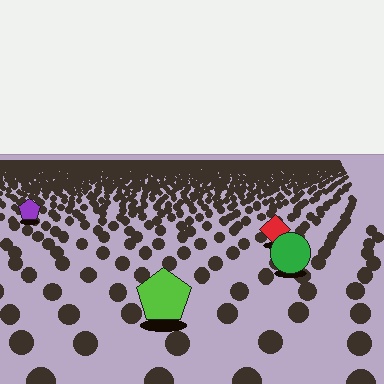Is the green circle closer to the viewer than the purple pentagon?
Yes. The green circle is closer — you can tell from the texture gradient: the ground texture is coarser near it.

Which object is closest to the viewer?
The lime pentagon is closest. The texture marks near it are larger and more spread out.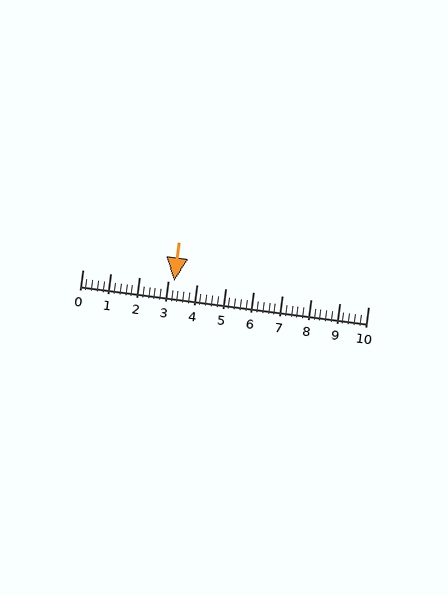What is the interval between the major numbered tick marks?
The major tick marks are spaced 1 units apart.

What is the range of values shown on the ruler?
The ruler shows values from 0 to 10.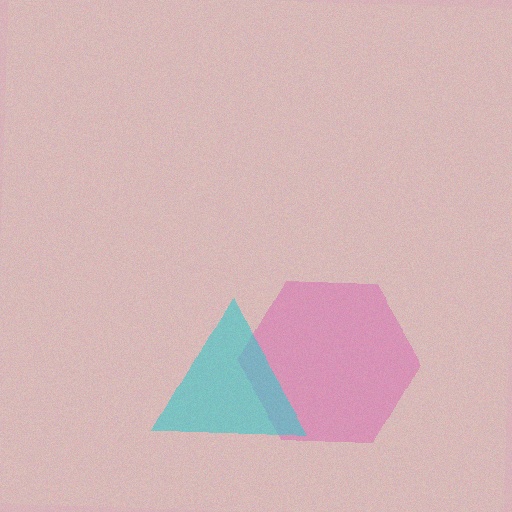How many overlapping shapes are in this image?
There are 2 overlapping shapes in the image.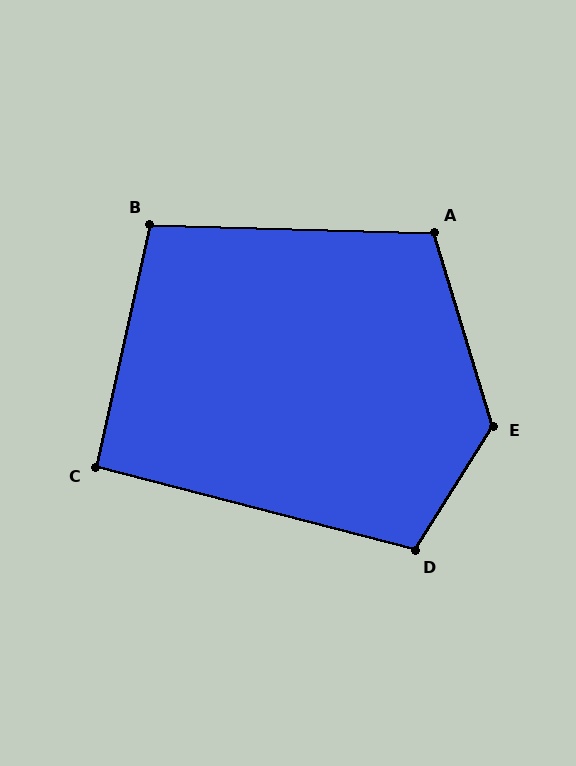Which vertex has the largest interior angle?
E, at approximately 131 degrees.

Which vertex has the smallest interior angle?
C, at approximately 92 degrees.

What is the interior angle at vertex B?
Approximately 101 degrees (obtuse).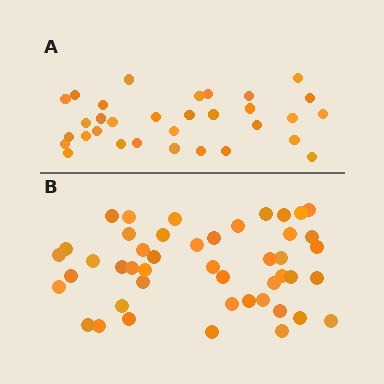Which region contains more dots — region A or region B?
Region B (the bottom region) has more dots.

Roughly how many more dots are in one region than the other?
Region B has approximately 15 more dots than region A.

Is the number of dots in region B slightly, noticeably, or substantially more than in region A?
Region B has noticeably more, but not dramatically so. The ratio is roughly 1.4 to 1.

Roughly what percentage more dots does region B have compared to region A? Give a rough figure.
About 45% more.